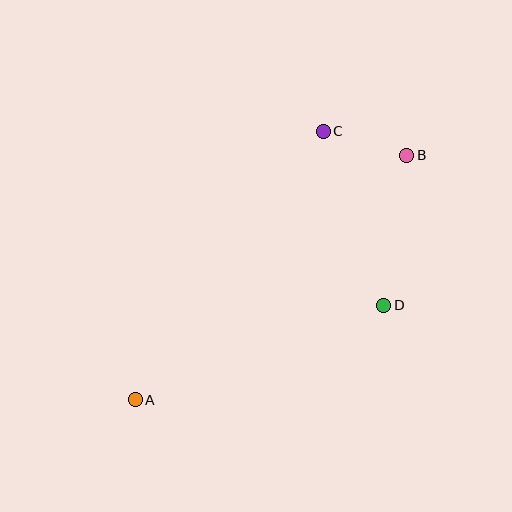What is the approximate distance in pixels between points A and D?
The distance between A and D is approximately 266 pixels.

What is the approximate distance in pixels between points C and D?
The distance between C and D is approximately 184 pixels.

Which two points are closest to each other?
Points B and C are closest to each other.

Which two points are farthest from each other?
Points A and B are farthest from each other.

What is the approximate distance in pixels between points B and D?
The distance between B and D is approximately 151 pixels.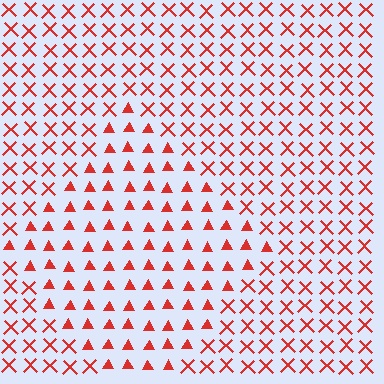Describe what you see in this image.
The image is filled with small red elements arranged in a uniform grid. A diamond-shaped region contains triangles, while the surrounding area contains X marks. The boundary is defined purely by the change in element shape.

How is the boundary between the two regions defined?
The boundary is defined by a change in element shape: triangles inside vs. X marks outside. All elements share the same color and spacing.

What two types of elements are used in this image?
The image uses triangles inside the diamond region and X marks outside it.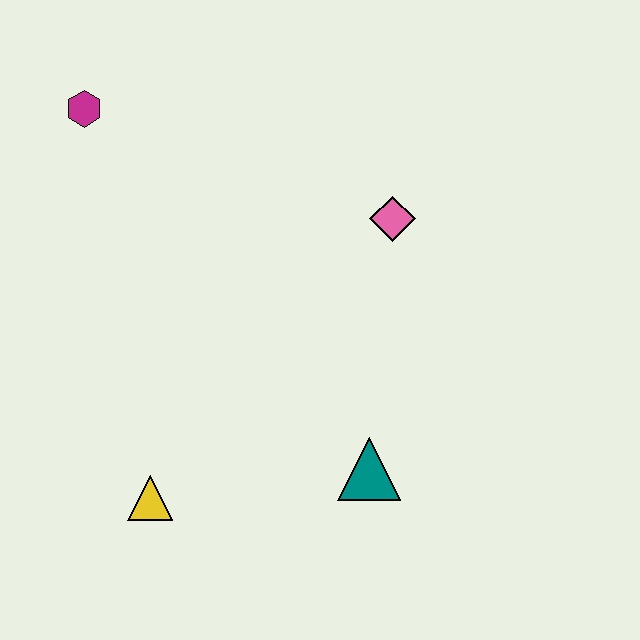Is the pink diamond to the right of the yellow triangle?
Yes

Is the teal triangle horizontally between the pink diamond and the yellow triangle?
Yes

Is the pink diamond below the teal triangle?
No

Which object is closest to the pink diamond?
The teal triangle is closest to the pink diamond.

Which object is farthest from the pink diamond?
The yellow triangle is farthest from the pink diamond.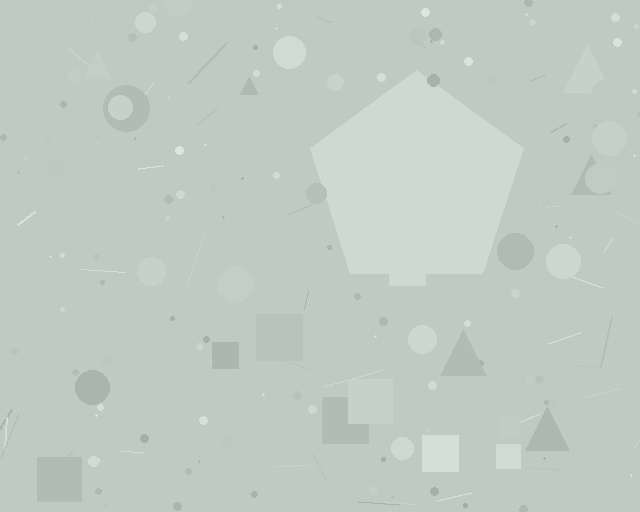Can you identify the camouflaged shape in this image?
The camouflaged shape is a pentagon.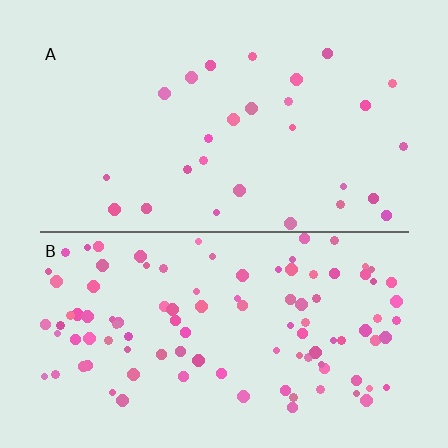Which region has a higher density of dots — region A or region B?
B (the bottom).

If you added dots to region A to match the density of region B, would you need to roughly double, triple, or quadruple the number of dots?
Approximately quadruple.